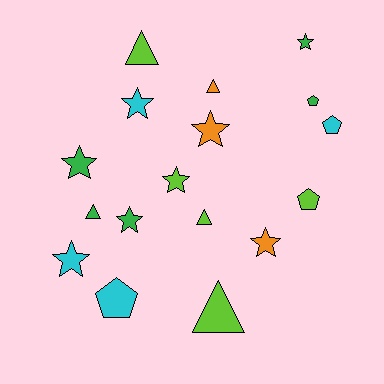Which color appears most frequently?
Lime, with 5 objects.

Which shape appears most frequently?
Star, with 8 objects.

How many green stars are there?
There are 3 green stars.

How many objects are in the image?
There are 17 objects.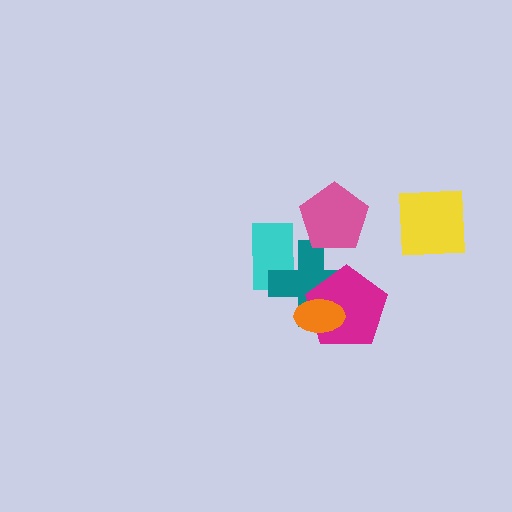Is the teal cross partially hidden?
Yes, it is partially covered by another shape.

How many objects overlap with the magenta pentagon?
2 objects overlap with the magenta pentagon.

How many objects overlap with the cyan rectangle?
1 object overlaps with the cyan rectangle.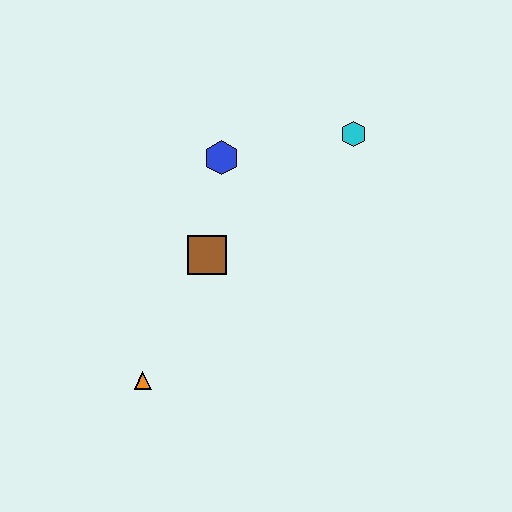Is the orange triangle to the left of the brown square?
Yes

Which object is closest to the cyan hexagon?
The blue hexagon is closest to the cyan hexagon.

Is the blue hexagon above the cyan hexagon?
No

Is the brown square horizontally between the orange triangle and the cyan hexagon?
Yes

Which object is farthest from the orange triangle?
The cyan hexagon is farthest from the orange triangle.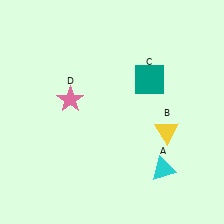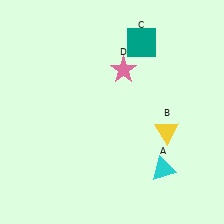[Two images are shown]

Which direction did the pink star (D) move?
The pink star (D) moved right.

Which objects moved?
The objects that moved are: the teal square (C), the pink star (D).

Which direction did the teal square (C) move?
The teal square (C) moved up.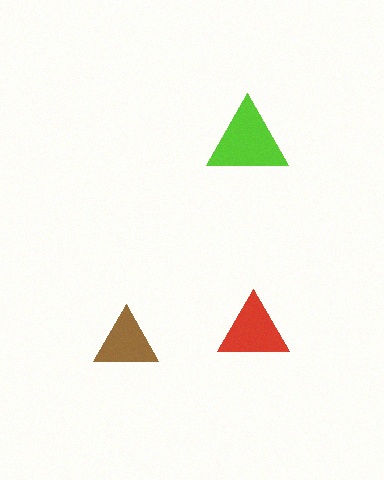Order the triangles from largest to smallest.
the lime one, the red one, the brown one.